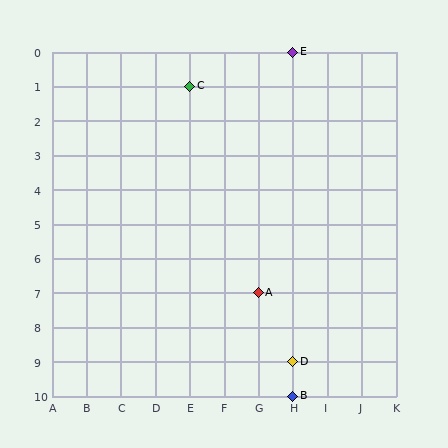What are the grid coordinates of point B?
Point B is at grid coordinates (H, 10).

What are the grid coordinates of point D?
Point D is at grid coordinates (H, 9).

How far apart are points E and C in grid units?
Points E and C are 3 columns and 1 row apart (about 3.2 grid units diagonally).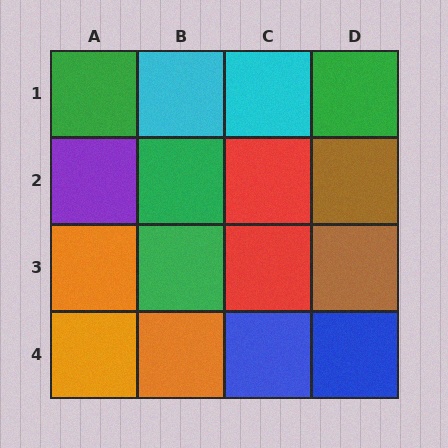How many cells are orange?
3 cells are orange.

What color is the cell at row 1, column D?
Green.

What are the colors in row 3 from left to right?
Orange, green, red, brown.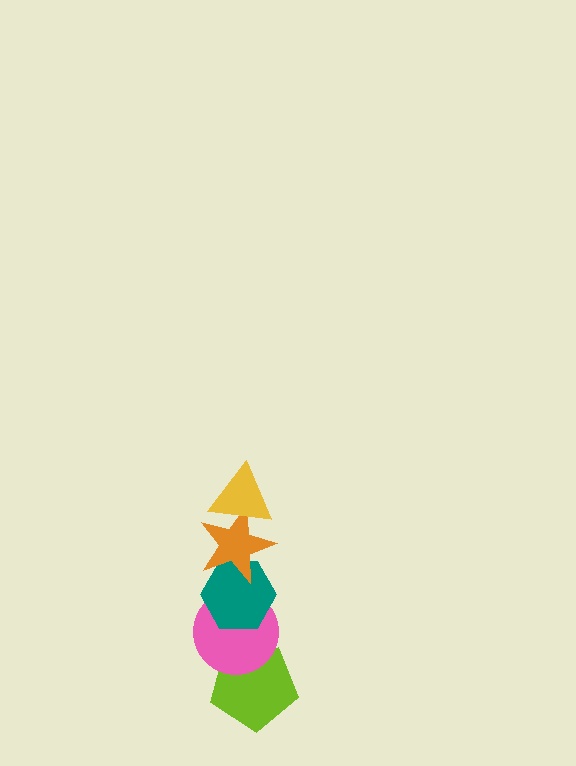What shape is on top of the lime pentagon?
The pink circle is on top of the lime pentagon.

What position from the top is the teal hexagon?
The teal hexagon is 3rd from the top.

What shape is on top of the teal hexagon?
The orange star is on top of the teal hexagon.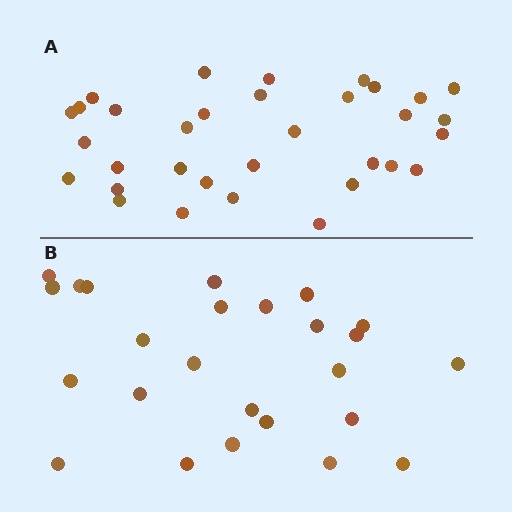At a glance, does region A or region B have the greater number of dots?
Region A (the top region) has more dots.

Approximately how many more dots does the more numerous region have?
Region A has roughly 8 or so more dots than region B.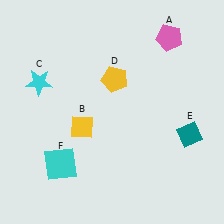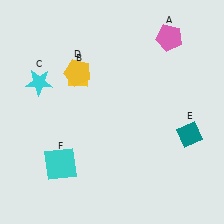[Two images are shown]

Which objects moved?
The objects that moved are: the yellow diamond (B), the yellow pentagon (D).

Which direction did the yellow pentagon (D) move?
The yellow pentagon (D) moved left.